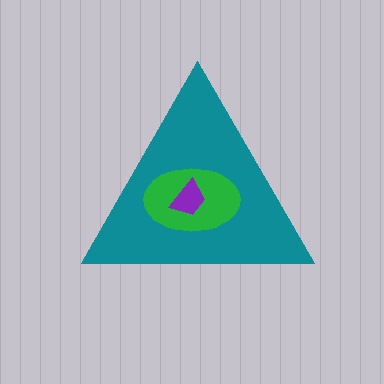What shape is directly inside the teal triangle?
The green ellipse.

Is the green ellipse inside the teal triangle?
Yes.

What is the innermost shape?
The purple trapezoid.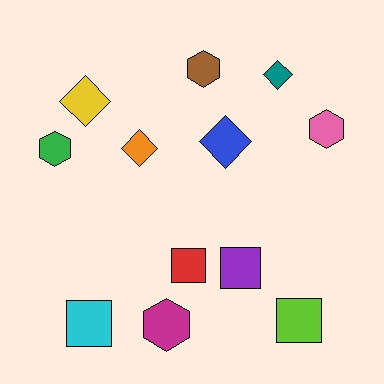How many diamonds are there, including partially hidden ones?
There are 4 diamonds.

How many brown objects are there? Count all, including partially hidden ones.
There is 1 brown object.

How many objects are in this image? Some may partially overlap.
There are 12 objects.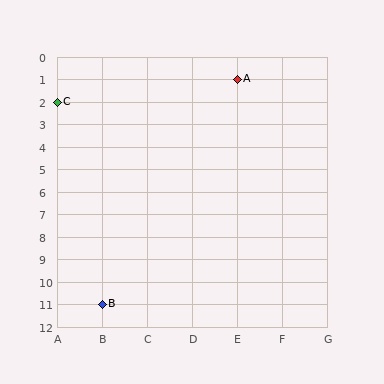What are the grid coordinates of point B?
Point B is at grid coordinates (B, 11).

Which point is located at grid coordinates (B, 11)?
Point B is at (B, 11).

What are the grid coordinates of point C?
Point C is at grid coordinates (A, 2).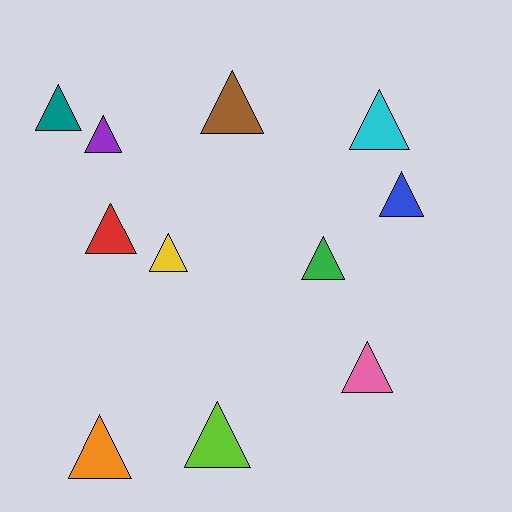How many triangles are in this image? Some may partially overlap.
There are 11 triangles.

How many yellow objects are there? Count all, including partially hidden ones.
There is 1 yellow object.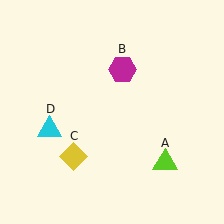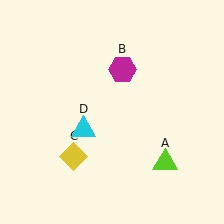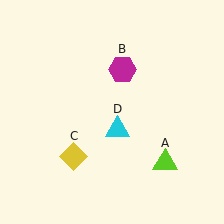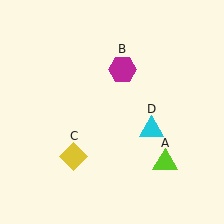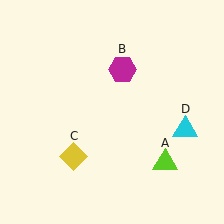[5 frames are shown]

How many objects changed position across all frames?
1 object changed position: cyan triangle (object D).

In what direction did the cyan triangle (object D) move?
The cyan triangle (object D) moved right.